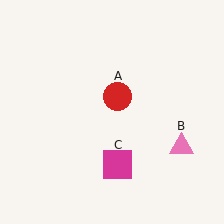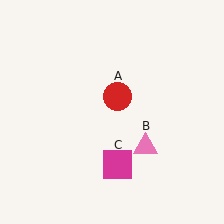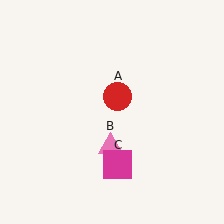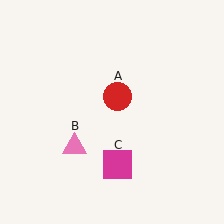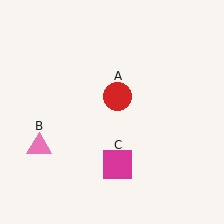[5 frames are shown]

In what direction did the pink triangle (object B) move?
The pink triangle (object B) moved left.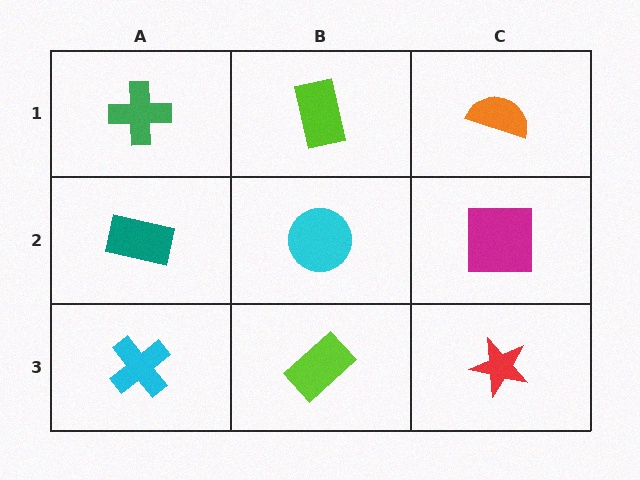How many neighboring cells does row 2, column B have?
4.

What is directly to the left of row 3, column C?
A lime rectangle.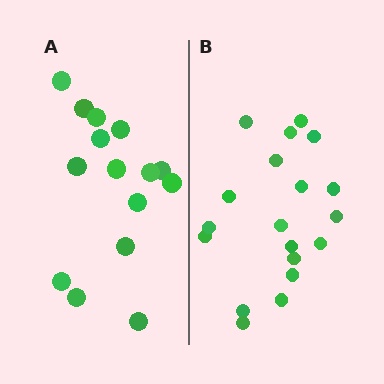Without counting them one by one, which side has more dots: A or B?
Region B (the right region) has more dots.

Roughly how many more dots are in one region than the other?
Region B has about 4 more dots than region A.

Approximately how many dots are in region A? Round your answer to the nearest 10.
About 20 dots. (The exact count is 15, which rounds to 20.)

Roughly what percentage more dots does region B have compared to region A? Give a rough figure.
About 25% more.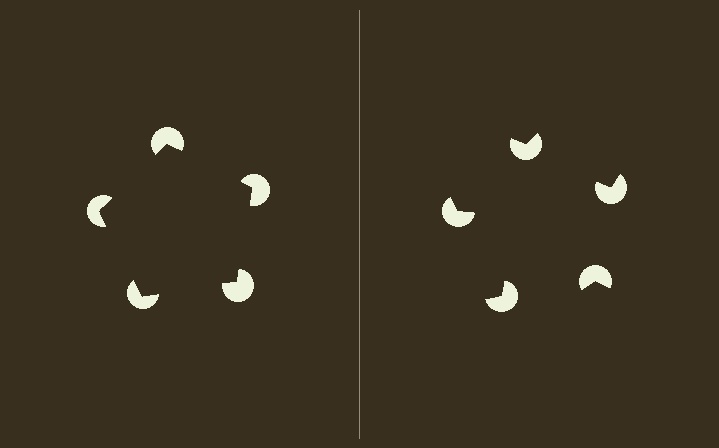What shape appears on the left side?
An illusory pentagon.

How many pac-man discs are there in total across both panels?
10 — 5 on each side.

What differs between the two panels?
The pac-man discs are positioned identically on both sides; only the wedge orientations differ. On the left they align to a pentagon; on the right they are misaligned.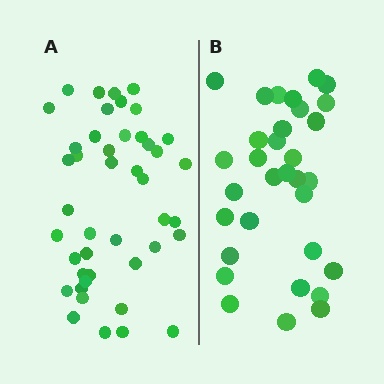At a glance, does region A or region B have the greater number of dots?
Region A (the left region) has more dots.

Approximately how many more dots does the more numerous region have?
Region A has roughly 12 or so more dots than region B.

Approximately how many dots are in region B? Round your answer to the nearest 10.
About 30 dots. (The exact count is 32, which rounds to 30.)